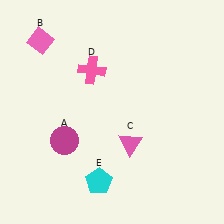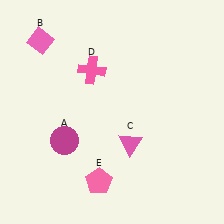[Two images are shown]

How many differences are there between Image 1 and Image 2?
There is 1 difference between the two images.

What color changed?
The pentagon (E) changed from cyan in Image 1 to pink in Image 2.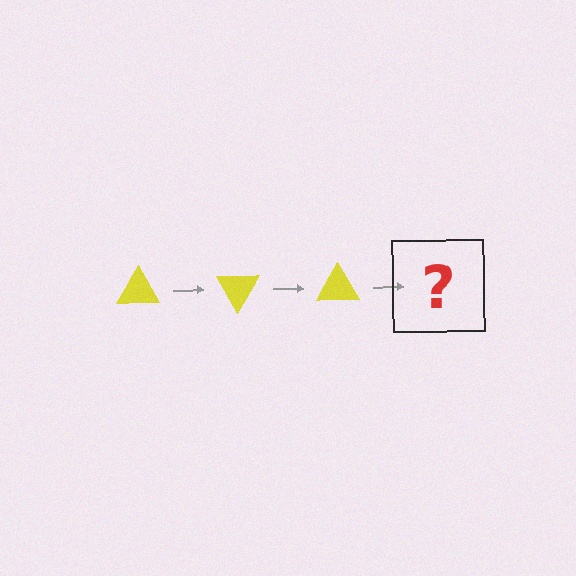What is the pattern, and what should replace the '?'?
The pattern is that the triangle rotates 60 degrees each step. The '?' should be a yellow triangle rotated 180 degrees.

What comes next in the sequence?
The next element should be a yellow triangle rotated 180 degrees.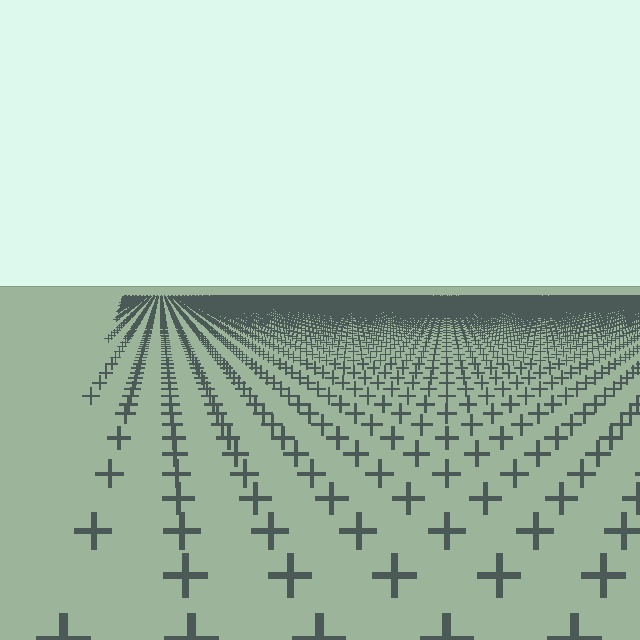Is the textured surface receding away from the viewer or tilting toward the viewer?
The surface is receding away from the viewer. Texture elements get smaller and denser toward the top.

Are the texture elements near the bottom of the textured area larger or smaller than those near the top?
Larger. Near the bottom, elements are closer to the viewer and appear at a bigger on-screen size.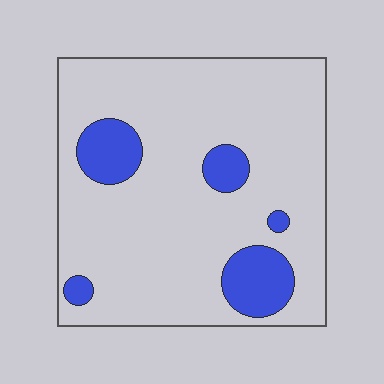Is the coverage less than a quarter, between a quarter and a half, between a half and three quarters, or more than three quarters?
Less than a quarter.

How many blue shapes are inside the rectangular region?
5.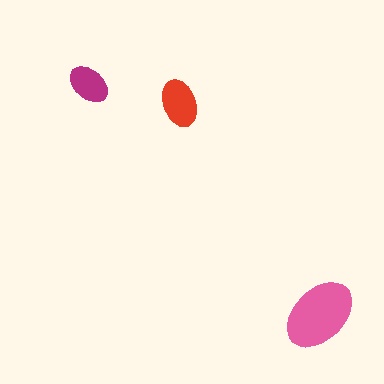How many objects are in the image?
There are 3 objects in the image.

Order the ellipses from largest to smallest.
the pink one, the red one, the magenta one.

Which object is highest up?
The magenta ellipse is topmost.